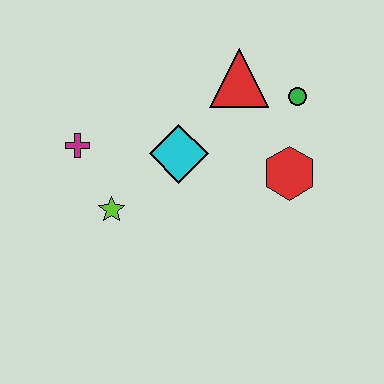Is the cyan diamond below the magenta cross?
Yes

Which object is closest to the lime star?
The magenta cross is closest to the lime star.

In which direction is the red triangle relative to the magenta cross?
The red triangle is to the right of the magenta cross.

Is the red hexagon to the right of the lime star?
Yes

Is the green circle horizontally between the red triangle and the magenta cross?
No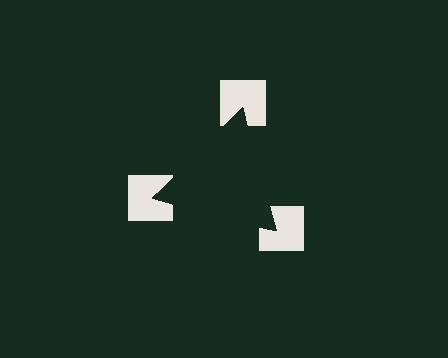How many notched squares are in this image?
There are 3 — one at each vertex of the illusory triangle.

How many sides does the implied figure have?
3 sides.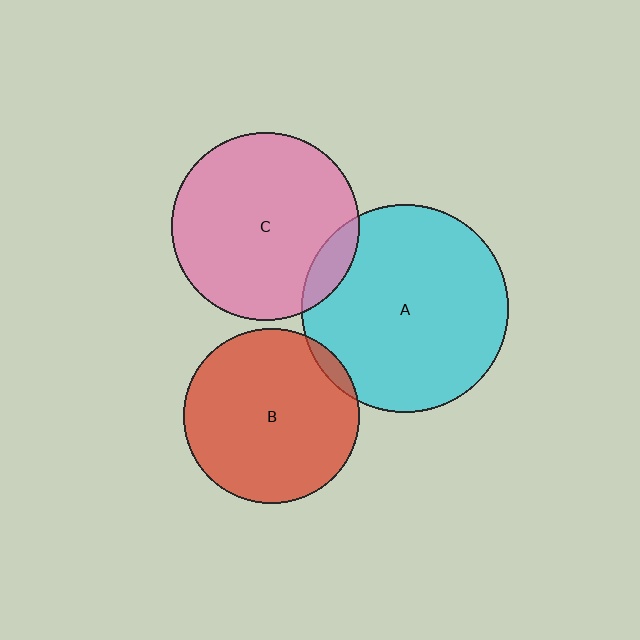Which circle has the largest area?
Circle A (cyan).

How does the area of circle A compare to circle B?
Approximately 1.4 times.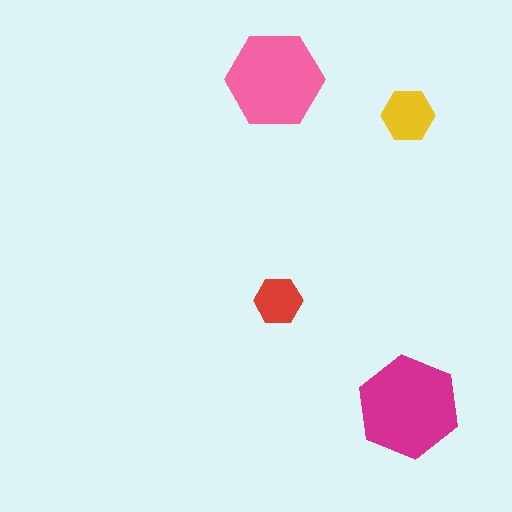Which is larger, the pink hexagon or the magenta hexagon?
The magenta one.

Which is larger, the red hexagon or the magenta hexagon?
The magenta one.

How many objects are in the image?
There are 4 objects in the image.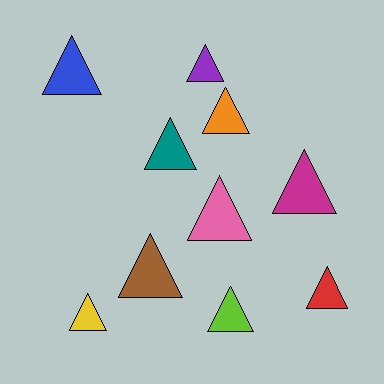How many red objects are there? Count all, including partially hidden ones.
There is 1 red object.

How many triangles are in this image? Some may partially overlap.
There are 10 triangles.